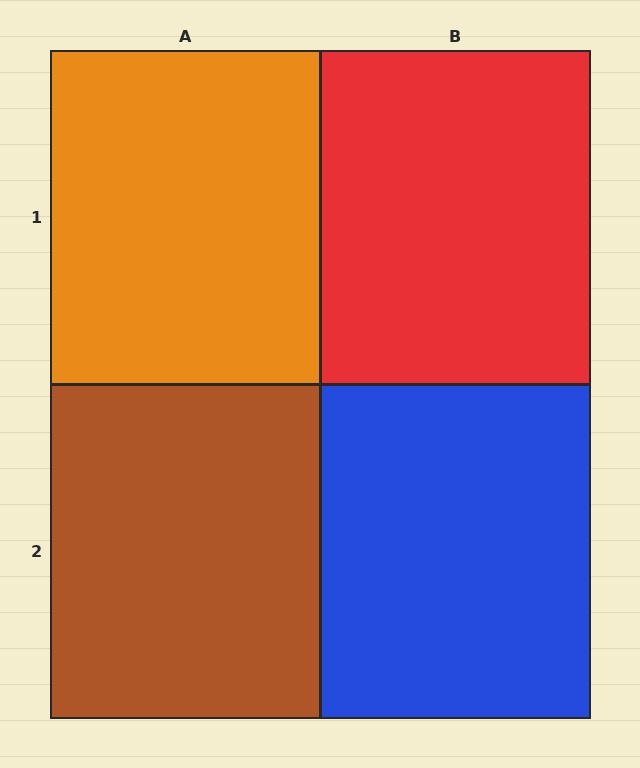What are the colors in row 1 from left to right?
Orange, red.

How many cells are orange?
1 cell is orange.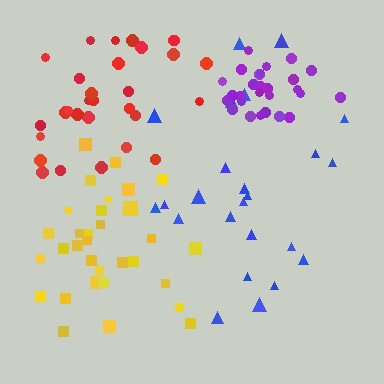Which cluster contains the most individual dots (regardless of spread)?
Red (32).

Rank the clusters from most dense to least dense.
purple, yellow, red, blue.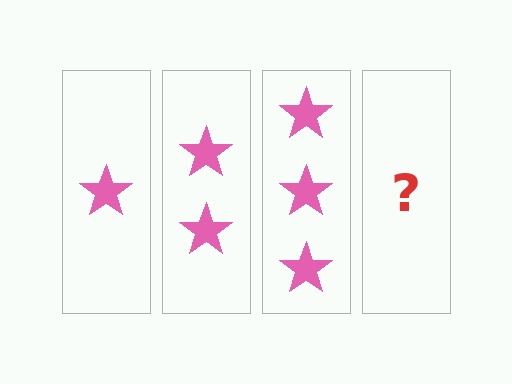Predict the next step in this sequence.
The next step is 4 stars.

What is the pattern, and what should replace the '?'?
The pattern is that each step adds one more star. The '?' should be 4 stars.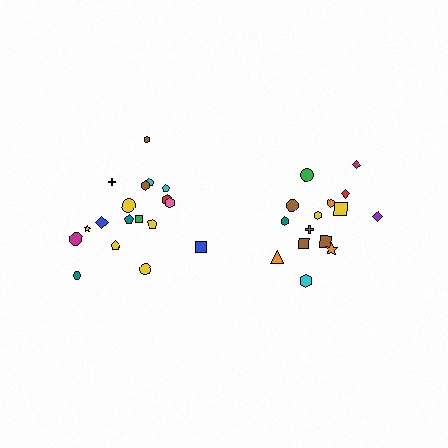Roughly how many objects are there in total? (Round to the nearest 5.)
Roughly 35 objects in total.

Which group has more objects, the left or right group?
The left group.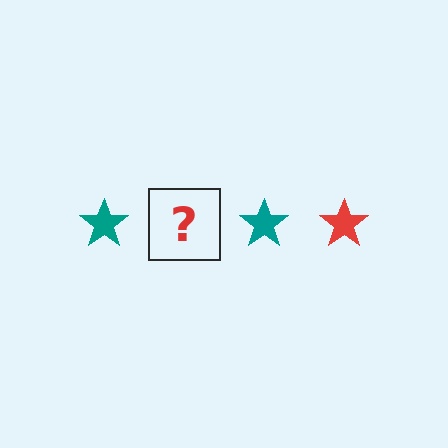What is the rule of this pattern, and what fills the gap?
The rule is that the pattern cycles through teal, red stars. The gap should be filled with a red star.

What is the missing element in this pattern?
The missing element is a red star.